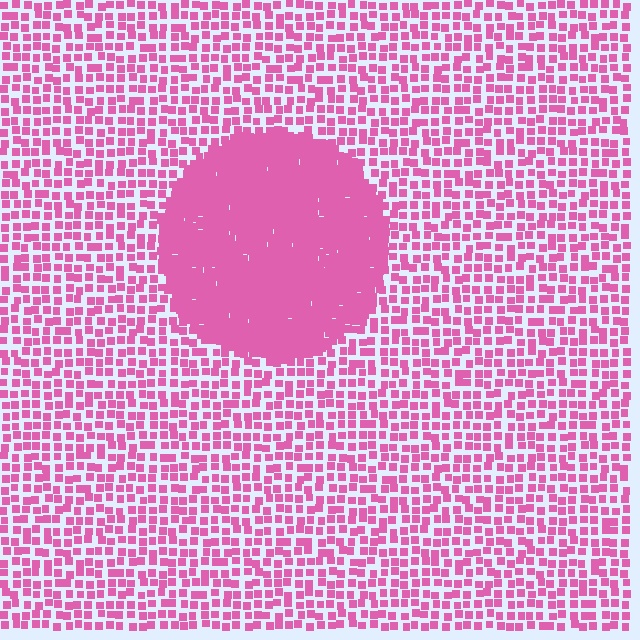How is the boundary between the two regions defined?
The boundary is defined by a change in element density (approximately 2.7x ratio). All elements are the same color, size, and shape.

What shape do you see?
I see a circle.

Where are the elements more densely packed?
The elements are more densely packed inside the circle boundary.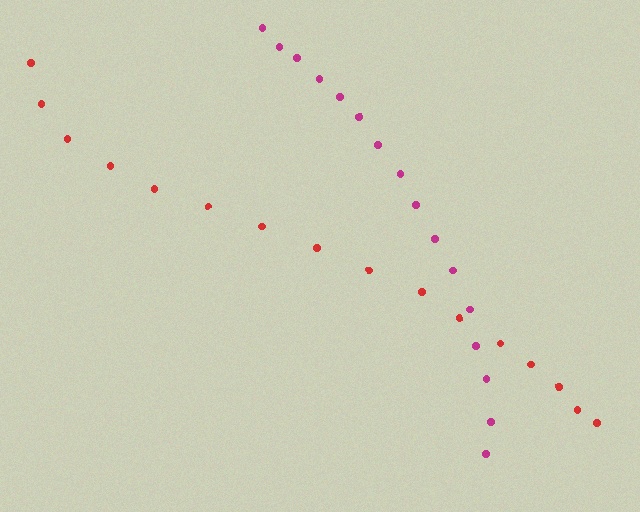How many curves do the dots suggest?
There are 2 distinct paths.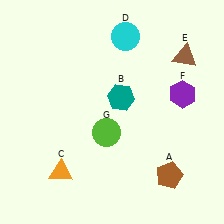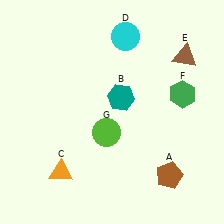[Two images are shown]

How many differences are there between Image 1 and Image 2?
There is 1 difference between the two images.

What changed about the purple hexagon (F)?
In Image 1, F is purple. In Image 2, it changed to green.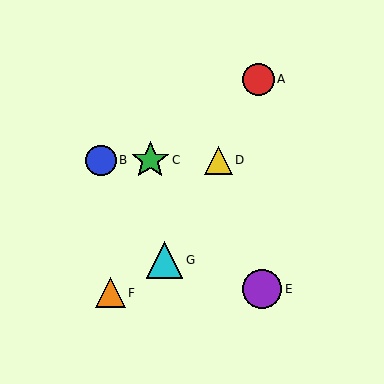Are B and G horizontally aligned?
No, B is at y≈160 and G is at y≈260.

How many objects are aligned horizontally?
3 objects (B, C, D) are aligned horizontally.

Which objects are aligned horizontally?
Objects B, C, D are aligned horizontally.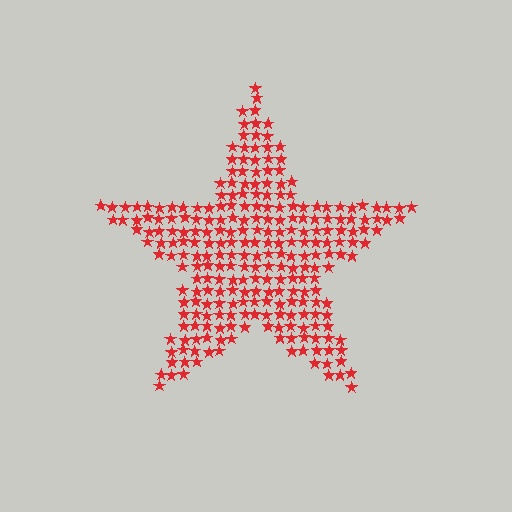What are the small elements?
The small elements are stars.